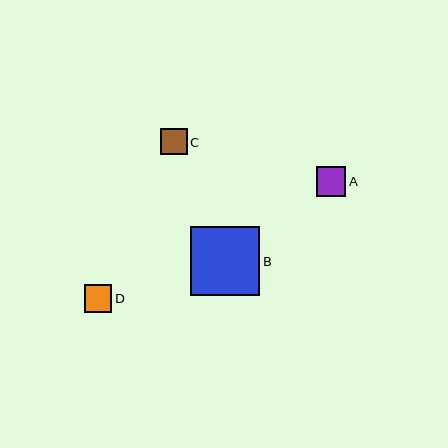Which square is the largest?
Square B is the largest with a size of approximately 69 pixels.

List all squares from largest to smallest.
From largest to smallest: B, A, D, C.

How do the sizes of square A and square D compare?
Square A and square D are approximately the same size.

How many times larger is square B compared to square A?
Square B is approximately 2.3 times the size of square A.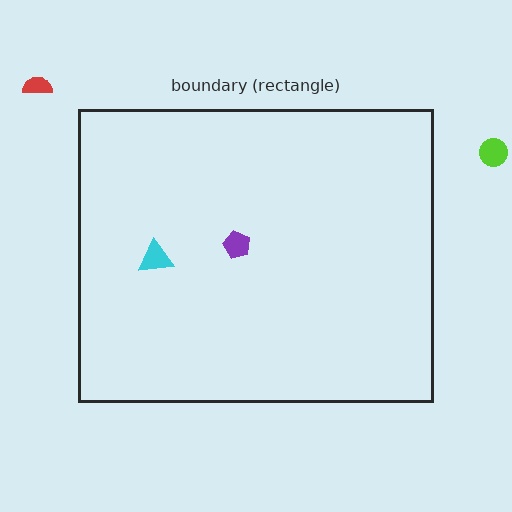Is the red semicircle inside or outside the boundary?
Outside.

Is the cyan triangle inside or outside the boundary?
Inside.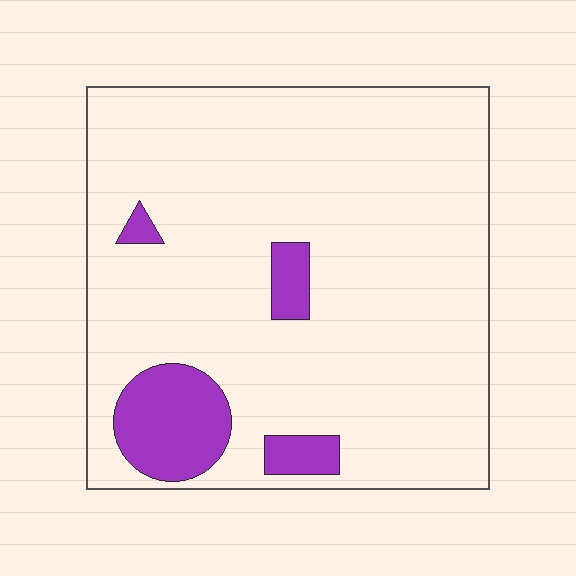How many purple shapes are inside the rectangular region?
4.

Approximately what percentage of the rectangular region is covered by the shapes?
Approximately 10%.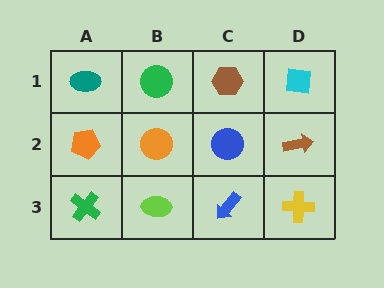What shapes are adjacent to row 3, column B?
An orange circle (row 2, column B), a green cross (row 3, column A), a blue arrow (row 3, column C).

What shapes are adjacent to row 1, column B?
An orange circle (row 2, column B), a teal ellipse (row 1, column A), a brown hexagon (row 1, column C).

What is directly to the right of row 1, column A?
A green circle.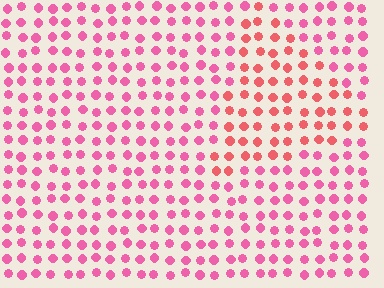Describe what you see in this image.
The image is filled with small pink elements in a uniform arrangement. A triangle-shaped region is visible where the elements are tinted to a slightly different hue, forming a subtle color boundary.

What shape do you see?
I see a triangle.